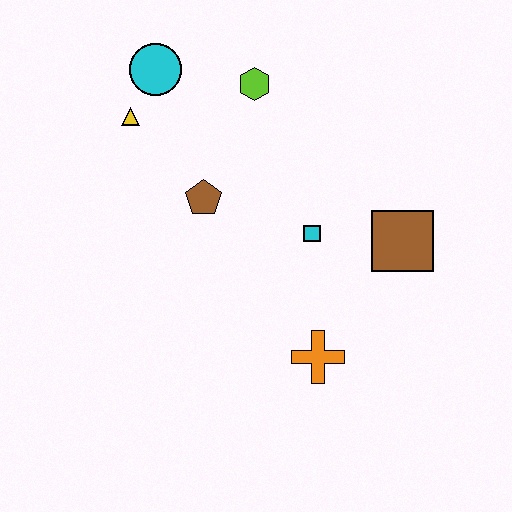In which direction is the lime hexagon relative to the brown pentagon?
The lime hexagon is above the brown pentagon.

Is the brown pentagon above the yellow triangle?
No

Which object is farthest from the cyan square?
The cyan circle is farthest from the cyan square.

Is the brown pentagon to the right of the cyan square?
No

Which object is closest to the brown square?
The cyan square is closest to the brown square.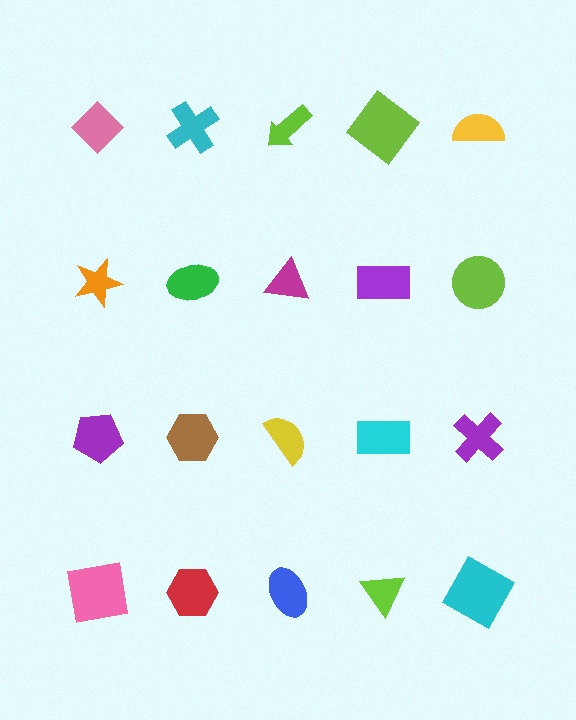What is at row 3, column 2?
A brown hexagon.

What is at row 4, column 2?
A red hexagon.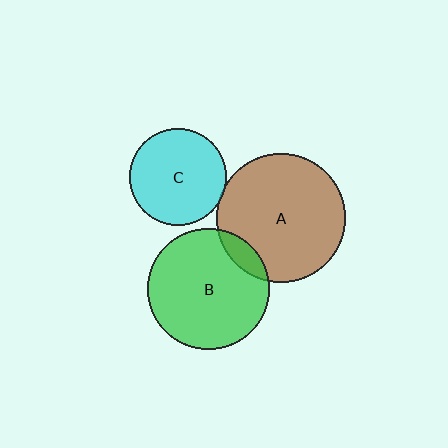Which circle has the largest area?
Circle A (brown).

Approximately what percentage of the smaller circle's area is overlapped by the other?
Approximately 5%.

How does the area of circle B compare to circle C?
Approximately 1.6 times.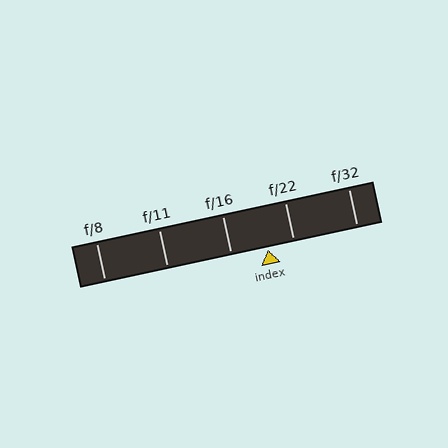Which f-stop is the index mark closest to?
The index mark is closest to f/22.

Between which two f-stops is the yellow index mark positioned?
The index mark is between f/16 and f/22.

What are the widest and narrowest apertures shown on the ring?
The widest aperture shown is f/8 and the narrowest is f/32.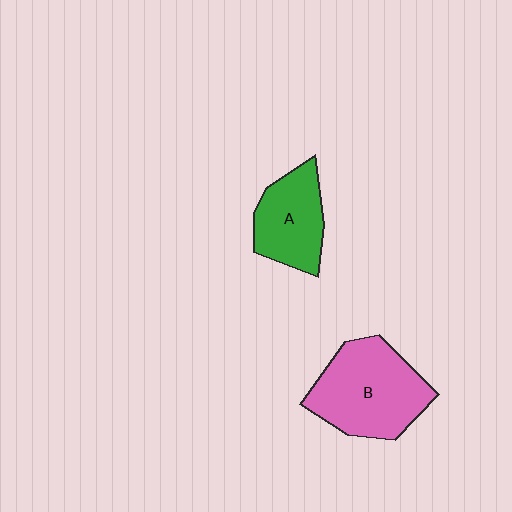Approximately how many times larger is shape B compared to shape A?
Approximately 1.5 times.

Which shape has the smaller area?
Shape A (green).